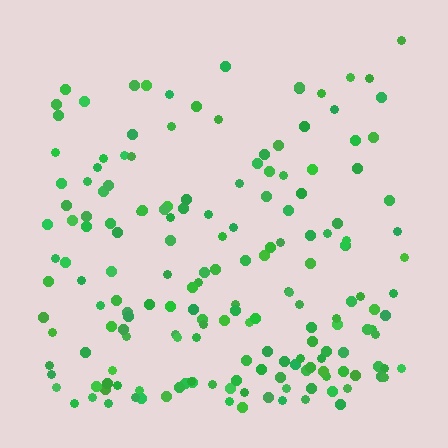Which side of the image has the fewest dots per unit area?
The top.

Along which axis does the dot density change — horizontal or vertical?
Vertical.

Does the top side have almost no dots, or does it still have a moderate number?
Still a moderate number, just noticeably fewer than the bottom.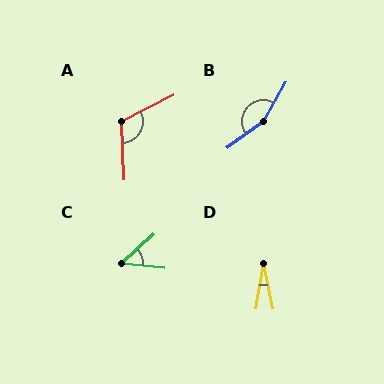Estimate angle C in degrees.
Approximately 49 degrees.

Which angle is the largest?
B, at approximately 156 degrees.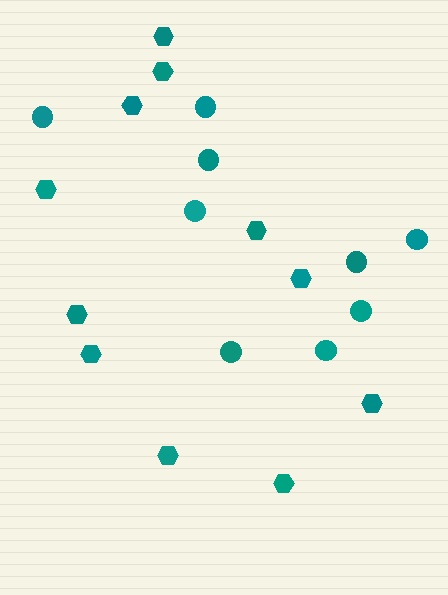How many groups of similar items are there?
There are 2 groups: one group of hexagons (11) and one group of circles (9).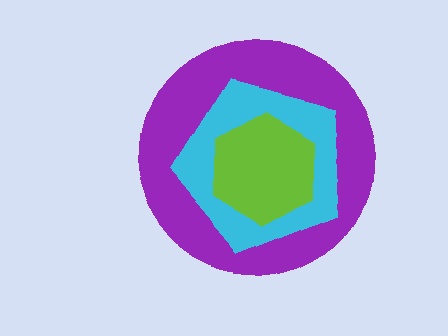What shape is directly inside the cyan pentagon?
The lime hexagon.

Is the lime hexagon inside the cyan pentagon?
Yes.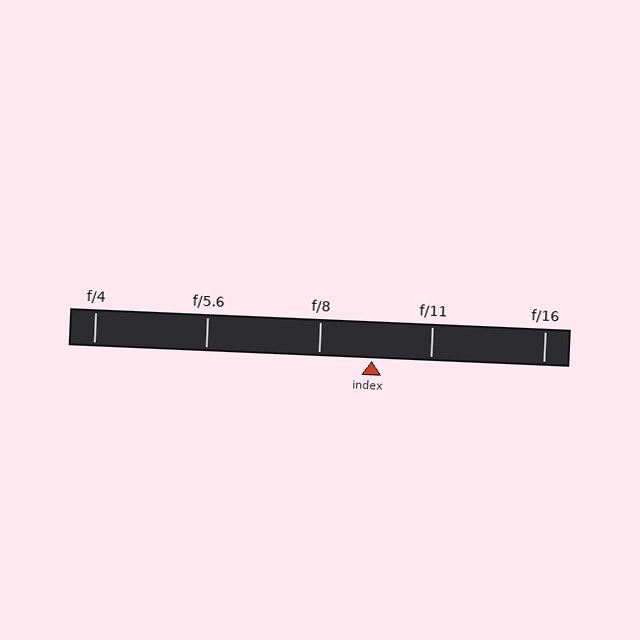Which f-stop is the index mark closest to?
The index mark is closest to f/8.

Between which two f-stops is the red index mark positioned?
The index mark is between f/8 and f/11.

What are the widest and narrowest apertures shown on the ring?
The widest aperture shown is f/4 and the narrowest is f/16.